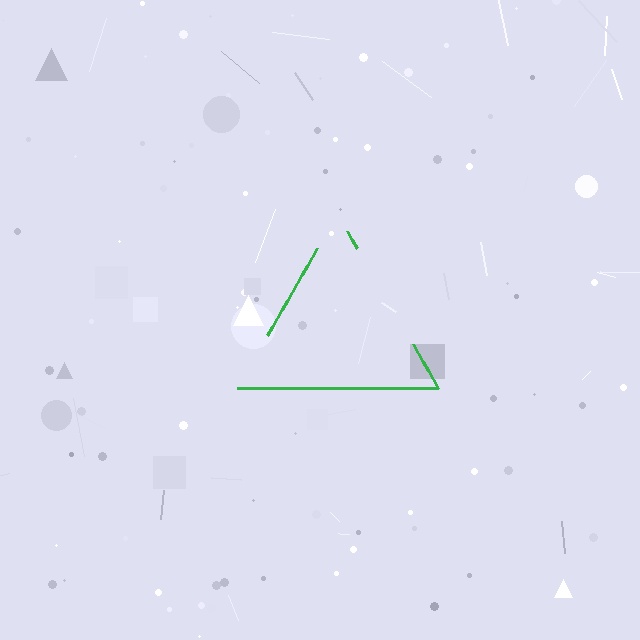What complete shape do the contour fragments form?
The contour fragments form a triangle.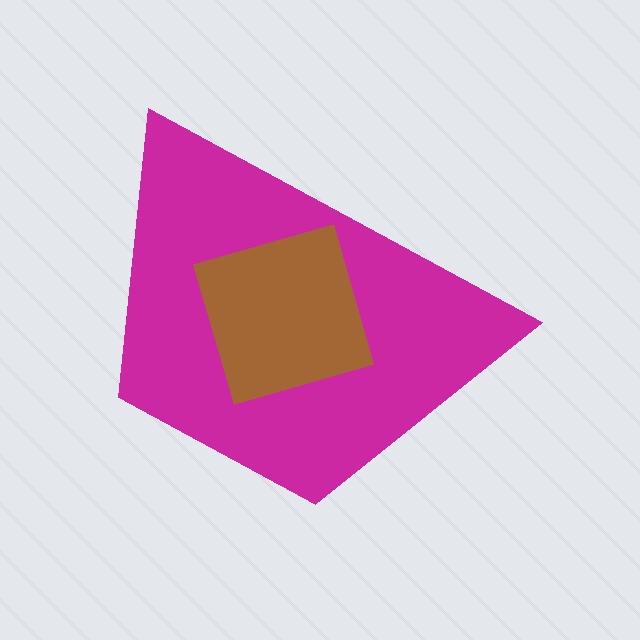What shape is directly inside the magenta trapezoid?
The brown square.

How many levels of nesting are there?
2.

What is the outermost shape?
The magenta trapezoid.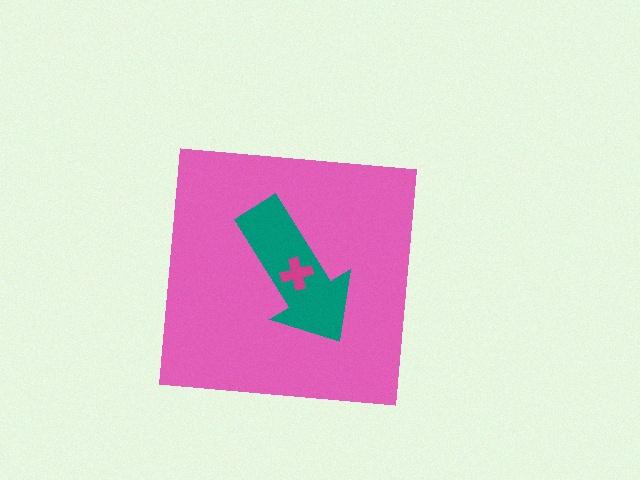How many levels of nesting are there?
3.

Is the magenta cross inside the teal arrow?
Yes.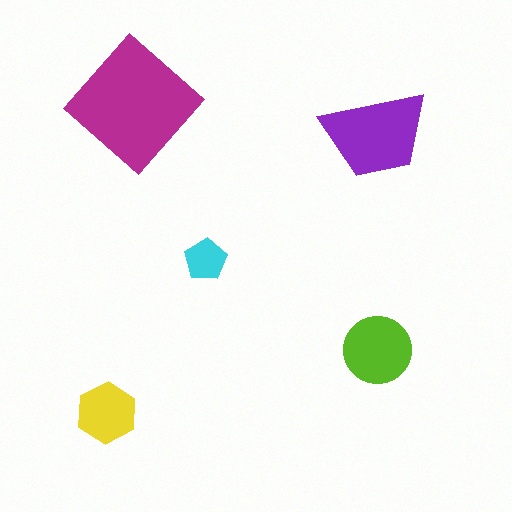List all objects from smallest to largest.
The cyan pentagon, the yellow hexagon, the lime circle, the purple trapezoid, the magenta diamond.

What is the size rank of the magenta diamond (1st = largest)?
1st.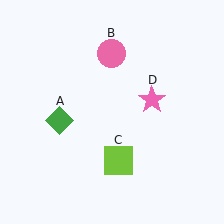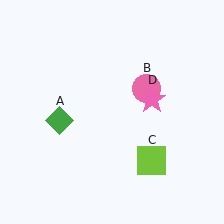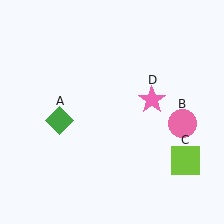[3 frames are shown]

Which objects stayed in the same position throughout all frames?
Green diamond (object A) and pink star (object D) remained stationary.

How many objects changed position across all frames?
2 objects changed position: pink circle (object B), lime square (object C).